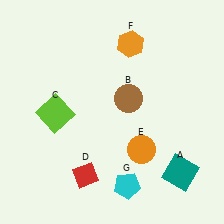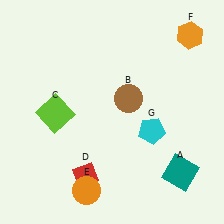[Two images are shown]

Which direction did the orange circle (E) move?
The orange circle (E) moved left.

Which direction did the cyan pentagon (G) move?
The cyan pentagon (G) moved up.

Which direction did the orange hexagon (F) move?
The orange hexagon (F) moved right.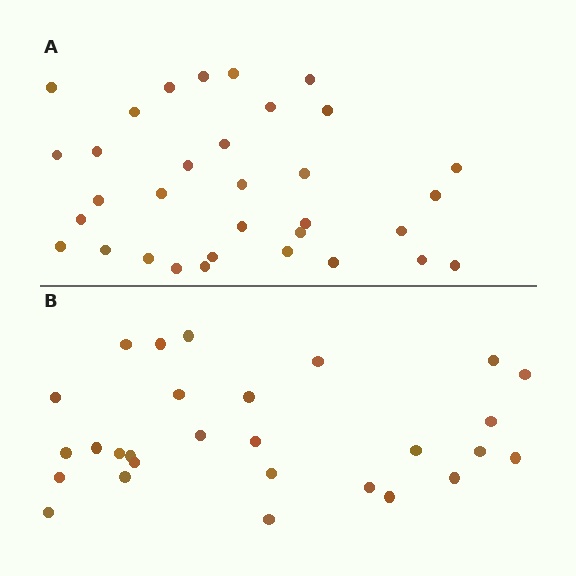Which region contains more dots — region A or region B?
Region A (the top region) has more dots.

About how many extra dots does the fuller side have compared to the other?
Region A has about 5 more dots than region B.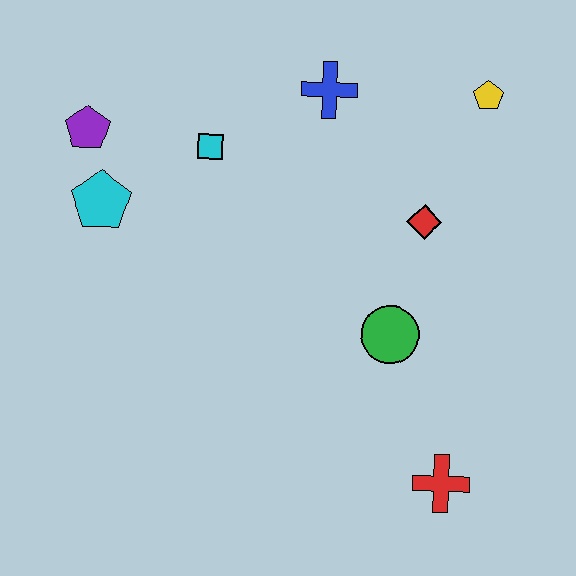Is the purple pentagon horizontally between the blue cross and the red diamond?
No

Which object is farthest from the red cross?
The purple pentagon is farthest from the red cross.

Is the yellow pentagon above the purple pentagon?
Yes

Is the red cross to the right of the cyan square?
Yes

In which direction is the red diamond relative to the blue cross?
The red diamond is below the blue cross.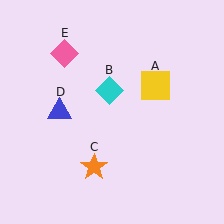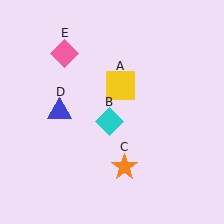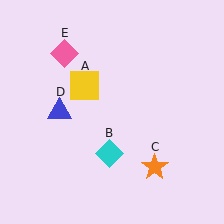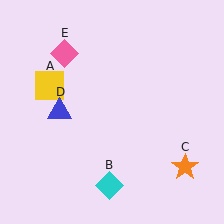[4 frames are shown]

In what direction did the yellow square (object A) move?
The yellow square (object A) moved left.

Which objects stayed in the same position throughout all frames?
Blue triangle (object D) and pink diamond (object E) remained stationary.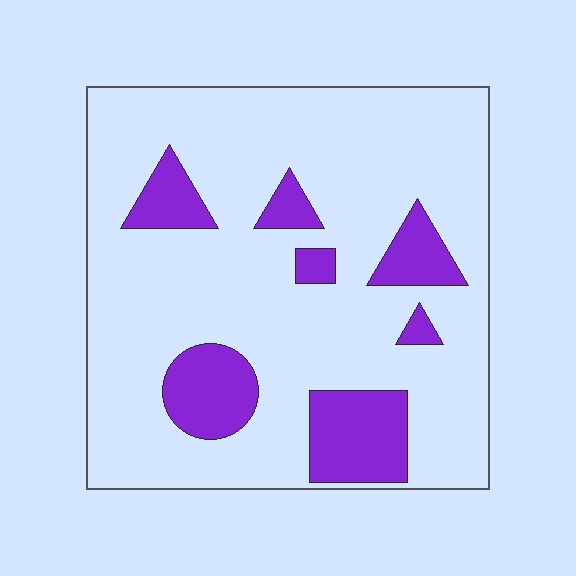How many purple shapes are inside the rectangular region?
7.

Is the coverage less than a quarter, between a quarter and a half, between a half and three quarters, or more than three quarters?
Less than a quarter.